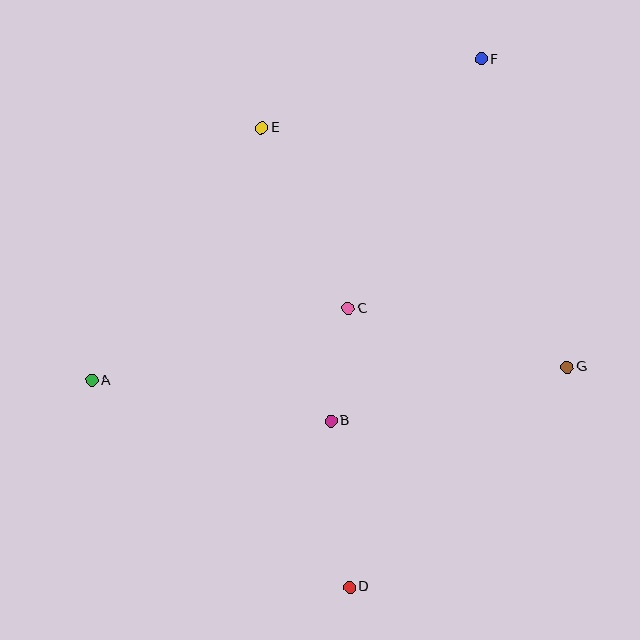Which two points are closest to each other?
Points B and C are closest to each other.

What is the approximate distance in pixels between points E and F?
The distance between E and F is approximately 230 pixels.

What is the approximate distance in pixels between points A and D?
The distance between A and D is approximately 331 pixels.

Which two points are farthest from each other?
Points D and F are farthest from each other.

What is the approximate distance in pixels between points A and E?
The distance between A and E is approximately 304 pixels.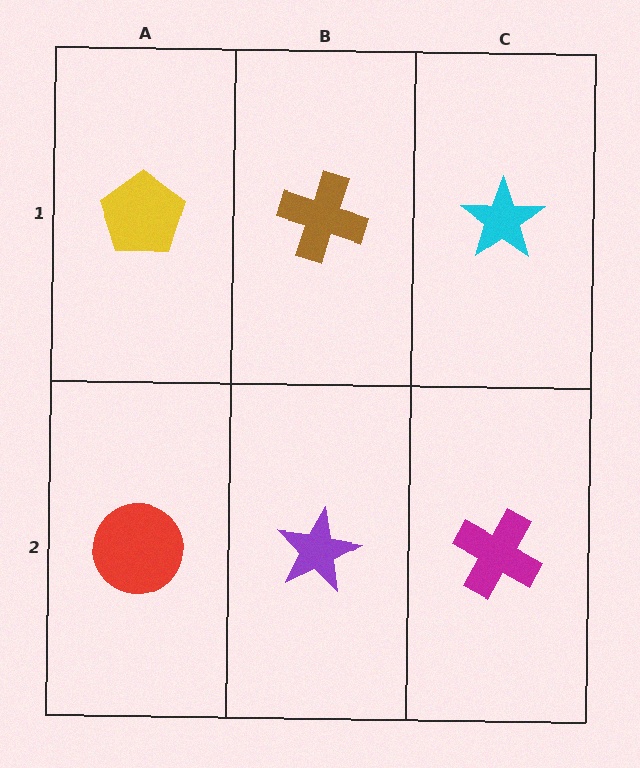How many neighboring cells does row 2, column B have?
3.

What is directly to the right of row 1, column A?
A brown cross.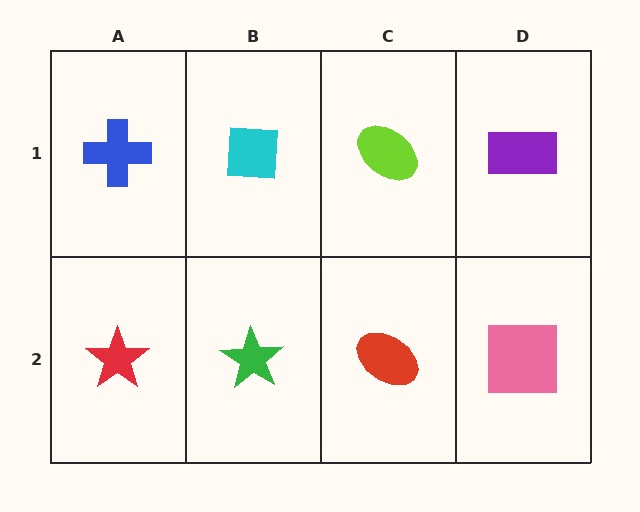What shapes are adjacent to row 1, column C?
A red ellipse (row 2, column C), a cyan square (row 1, column B), a purple rectangle (row 1, column D).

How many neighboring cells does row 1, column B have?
3.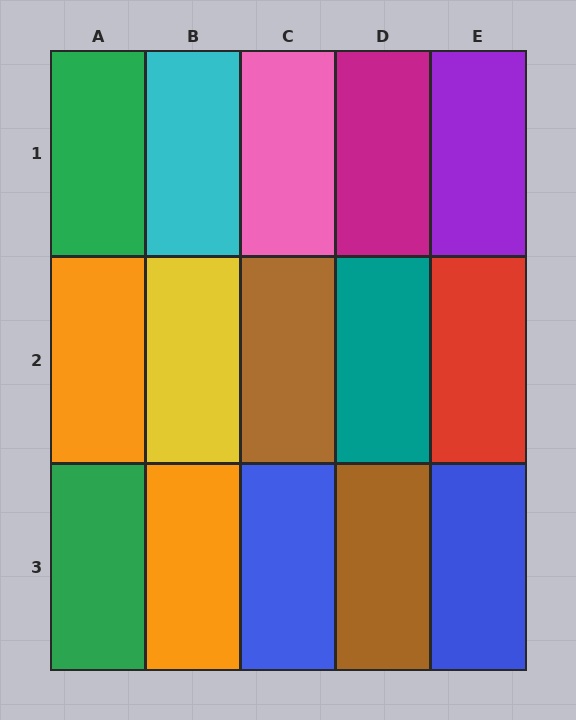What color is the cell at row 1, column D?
Magenta.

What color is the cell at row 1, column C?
Pink.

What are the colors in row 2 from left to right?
Orange, yellow, brown, teal, red.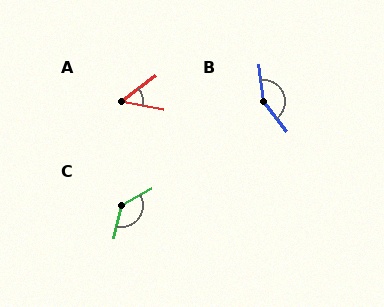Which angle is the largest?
B, at approximately 149 degrees.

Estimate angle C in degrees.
Approximately 132 degrees.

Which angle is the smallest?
A, at approximately 47 degrees.